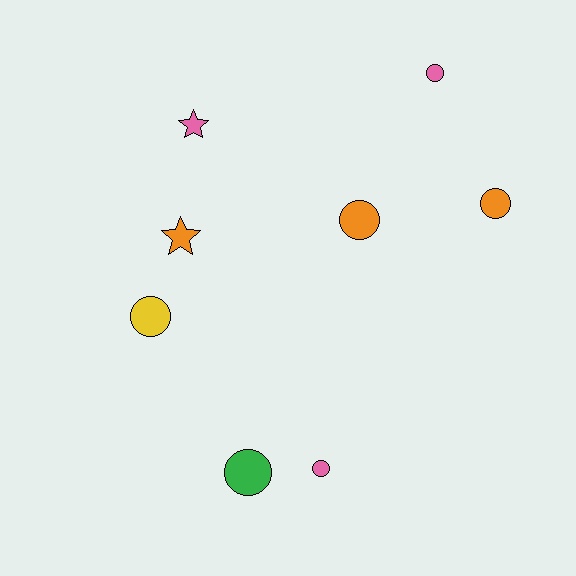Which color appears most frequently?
Orange, with 3 objects.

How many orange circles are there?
There are 2 orange circles.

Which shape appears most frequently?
Circle, with 6 objects.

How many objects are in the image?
There are 8 objects.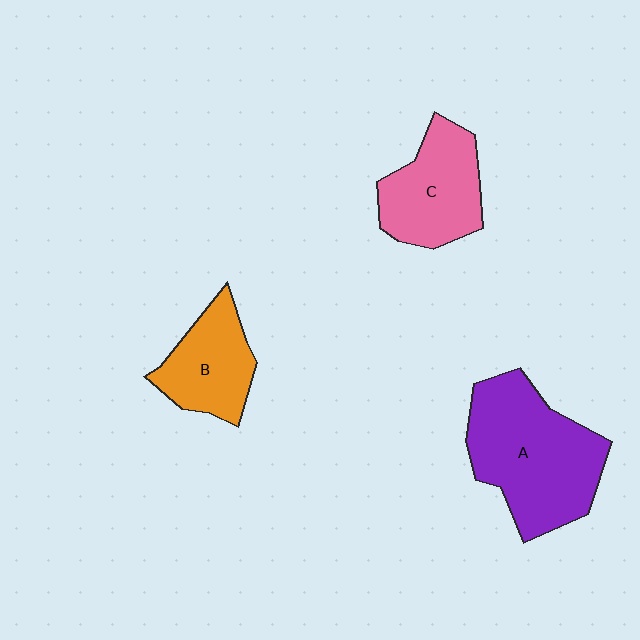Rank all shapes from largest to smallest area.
From largest to smallest: A (purple), C (pink), B (orange).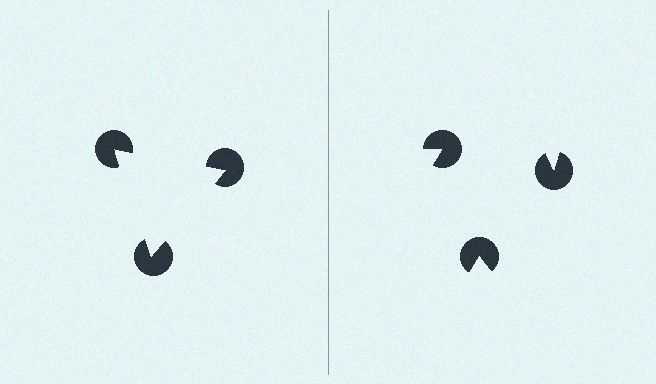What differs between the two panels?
The pac-man discs are positioned identically on both sides; only the wedge orientations differ. On the left they align to a triangle; on the right they are misaligned.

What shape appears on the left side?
An illusory triangle.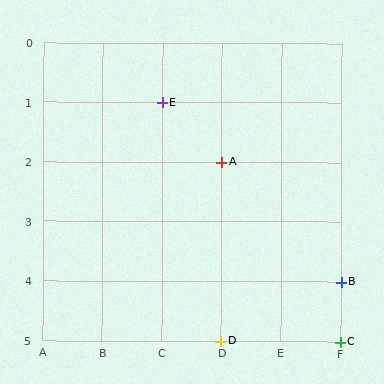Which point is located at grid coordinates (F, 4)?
Point B is at (F, 4).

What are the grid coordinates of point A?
Point A is at grid coordinates (D, 2).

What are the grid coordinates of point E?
Point E is at grid coordinates (C, 1).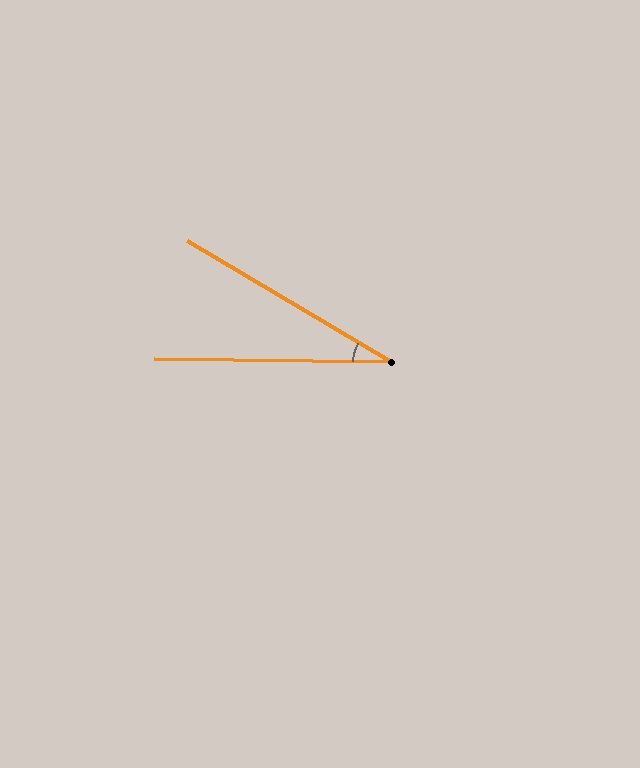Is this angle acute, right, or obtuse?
It is acute.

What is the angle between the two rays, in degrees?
Approximately 30 degrees.